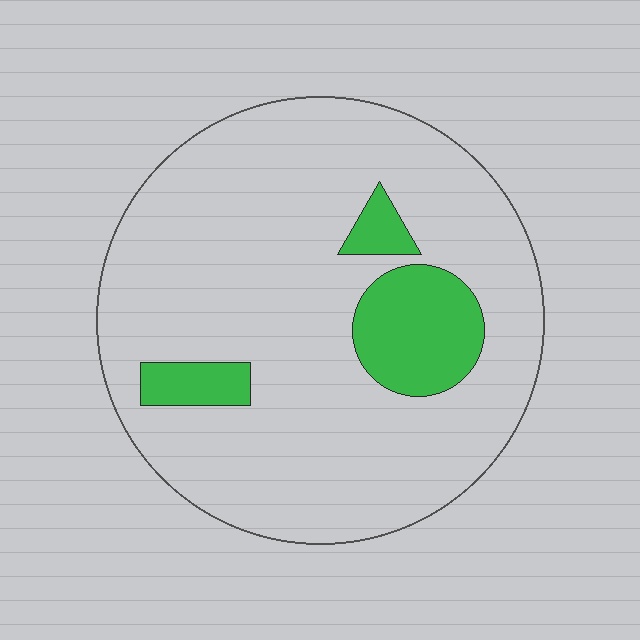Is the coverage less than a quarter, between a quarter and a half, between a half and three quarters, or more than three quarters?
Less than a quarter.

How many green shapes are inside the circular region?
3.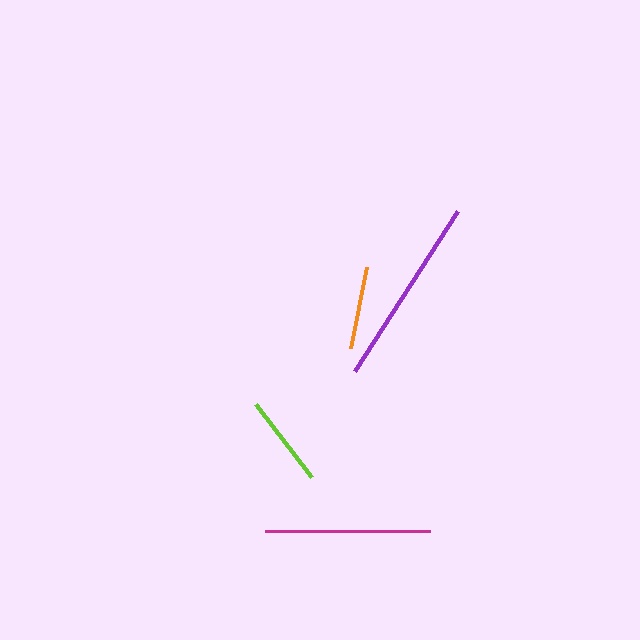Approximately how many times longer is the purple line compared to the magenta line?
The purple line is approximately 1.2 times the length of the magenta line.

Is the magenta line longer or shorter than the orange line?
The magenta line is longer than the orange line.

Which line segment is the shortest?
The orange line is the shortest at approximately 83 pixels.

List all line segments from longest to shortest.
From longest to shortest: purple, magenta, lime, orange.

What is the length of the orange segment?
The orange segment is approximately 83 pixels long.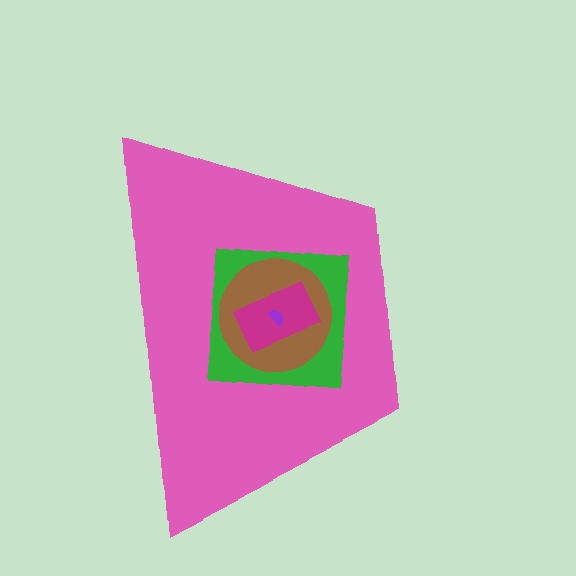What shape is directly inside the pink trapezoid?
The green square.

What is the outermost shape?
The pink trapezoid.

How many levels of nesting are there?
5.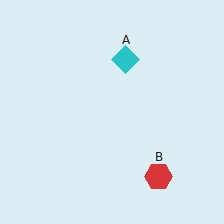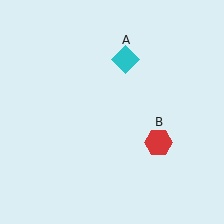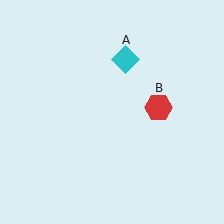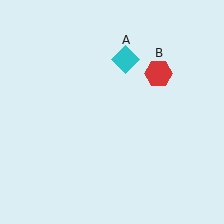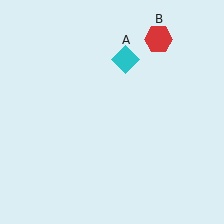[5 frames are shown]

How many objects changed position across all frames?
1 object changed position: red hexagon (object B).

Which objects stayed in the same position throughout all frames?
Cyan diamond (object A) remained stationary.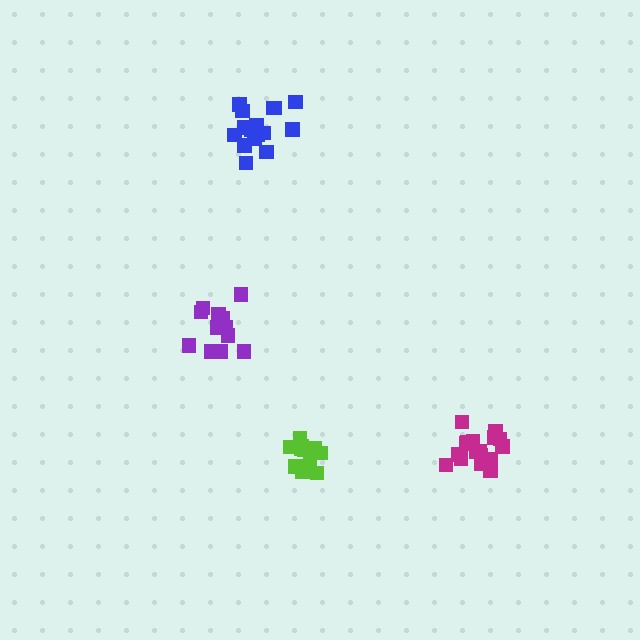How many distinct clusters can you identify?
There are 4 distinct clusters.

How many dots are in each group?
Group 1: 17 dots, Group 2: 11 dots, Group 3: 17 dots, Group 4: 13 dots (58 total).